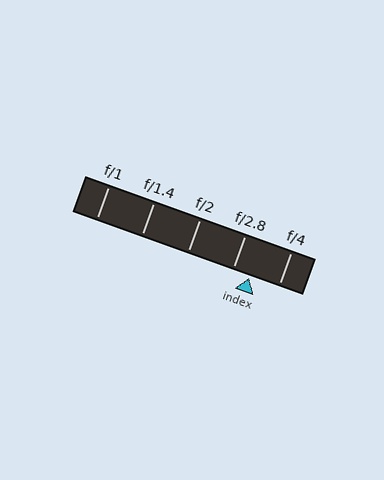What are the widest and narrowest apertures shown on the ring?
The widest aperture shown is f/1 and the narrowest is f/4.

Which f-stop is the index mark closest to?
The index mark is closest to f/2.8.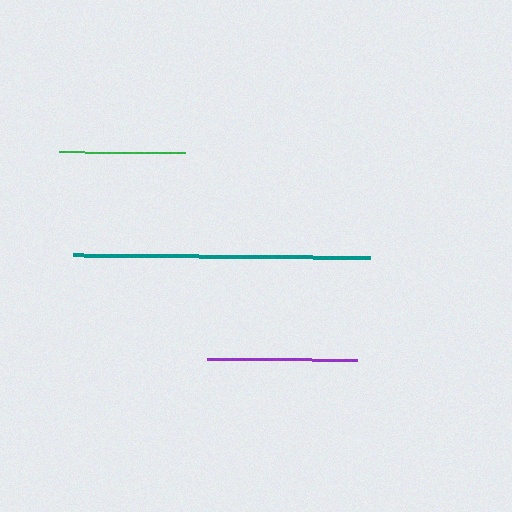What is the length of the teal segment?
The teal segment is approximately 298 pixels long.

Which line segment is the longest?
The teal line is the longest at approximately 298 pixels.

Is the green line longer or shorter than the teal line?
The teal line is longer than the green line.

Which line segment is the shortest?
The green line is the shortest at approximately 127 pixels.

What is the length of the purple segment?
The purple segment is approximately 150 pixels long.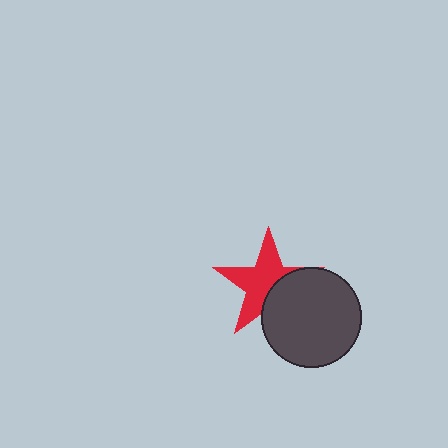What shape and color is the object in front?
The object in front is a dark gray circle.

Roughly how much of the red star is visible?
About half of it is visible (roughly 62%).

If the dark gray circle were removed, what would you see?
You would see the complete red star.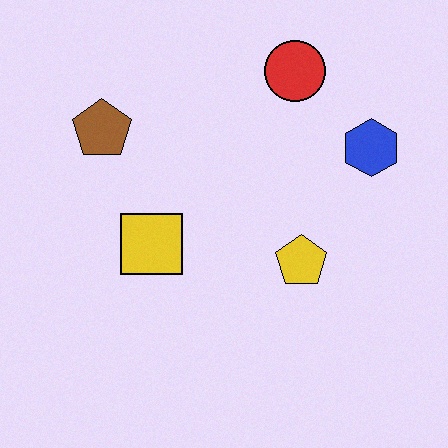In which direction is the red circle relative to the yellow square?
The red circle is above the yellow square.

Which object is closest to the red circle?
The blue hexagon is closest to the red circle.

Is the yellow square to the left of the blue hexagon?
Yes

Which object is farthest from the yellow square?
The blue hexagon is farthest from the yellow square.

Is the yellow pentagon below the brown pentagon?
Yes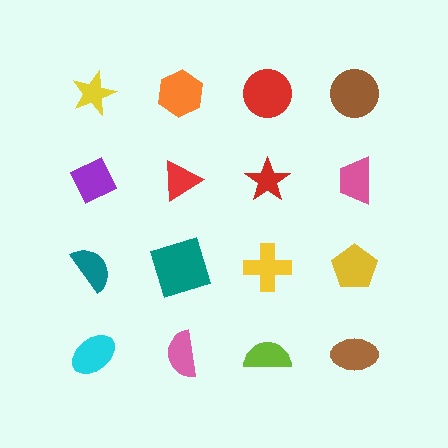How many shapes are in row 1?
4 shapes.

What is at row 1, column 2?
An orange hexagon.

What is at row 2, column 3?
A red star.